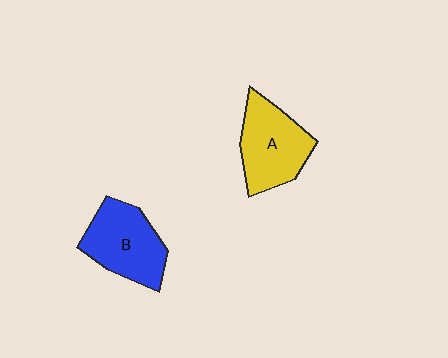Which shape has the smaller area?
Shape B (blue).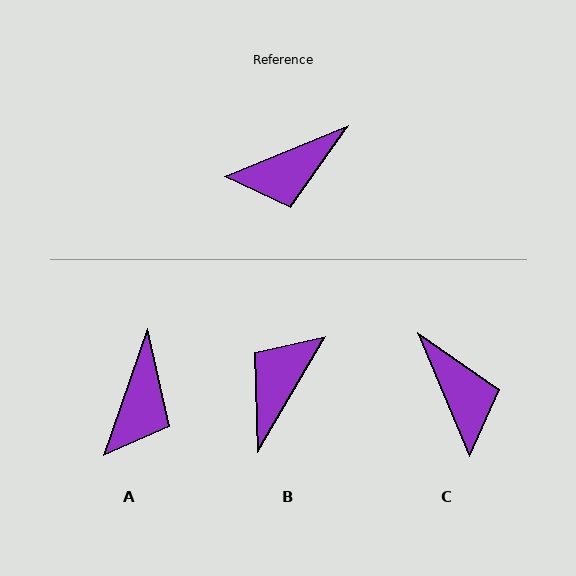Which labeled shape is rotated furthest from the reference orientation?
B, about 143 degrees away.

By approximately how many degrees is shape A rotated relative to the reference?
Approximately 48 degrees counter-clockwise.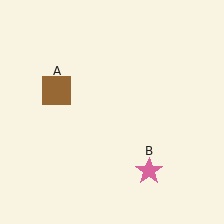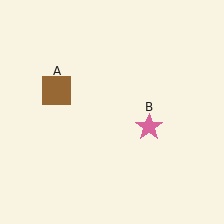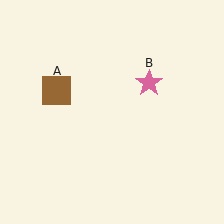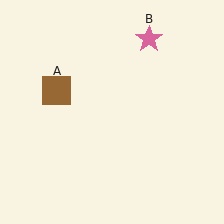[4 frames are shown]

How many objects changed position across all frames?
1 object changed position: pink star (object B).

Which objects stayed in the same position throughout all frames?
Brown square (object A) remained stationary.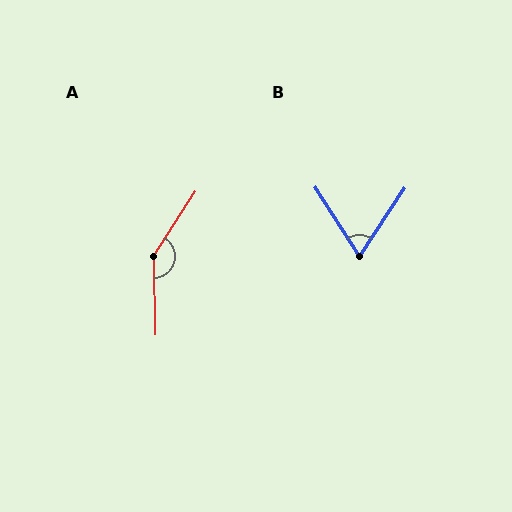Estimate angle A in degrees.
Approximately 146 degrees.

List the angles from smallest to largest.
B (66°), A (146°).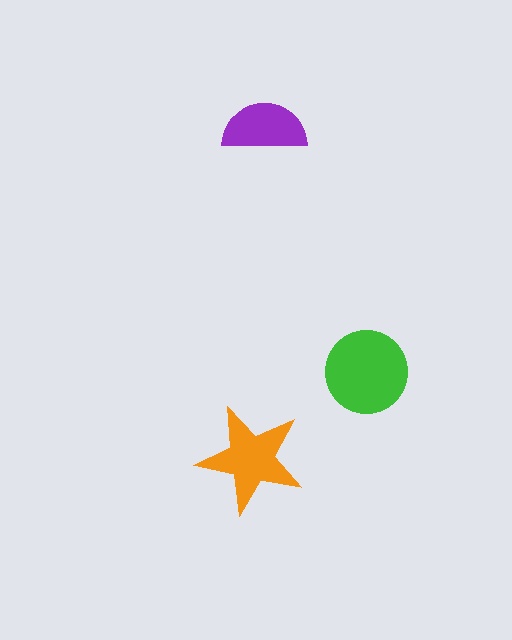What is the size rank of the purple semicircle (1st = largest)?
3rd.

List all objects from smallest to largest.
The purple semicircle, the orange star, the green circle.